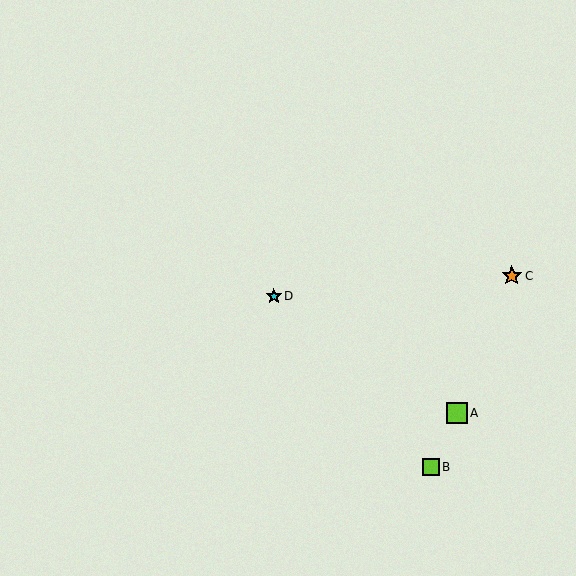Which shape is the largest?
The lime square (labeled A) is the largest.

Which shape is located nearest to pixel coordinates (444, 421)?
The lime square (labeled A) at (457, 413) is nearest to that location.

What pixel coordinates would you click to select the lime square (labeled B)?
Click at (431, 467) to select the lime square B.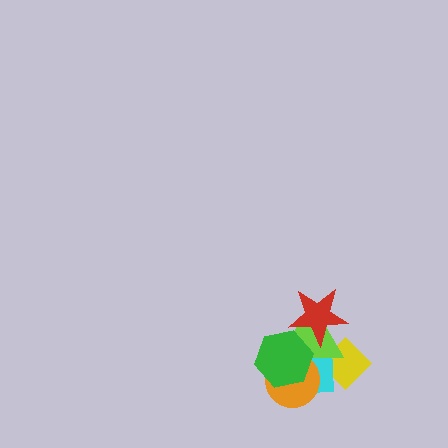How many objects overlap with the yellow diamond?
2 objects overlap with the yellow diamond.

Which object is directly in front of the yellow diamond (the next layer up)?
The cyan square is directly in front of the yellow diamond.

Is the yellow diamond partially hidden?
Yes, it is partially covered by another shape.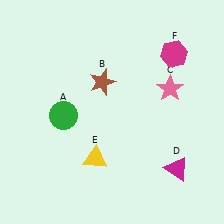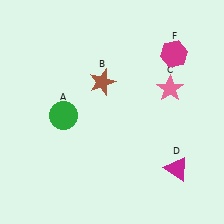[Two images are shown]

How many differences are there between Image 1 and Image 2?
There is 1 difference between the two images.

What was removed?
The yellow triangle (E) was removed in Image 2.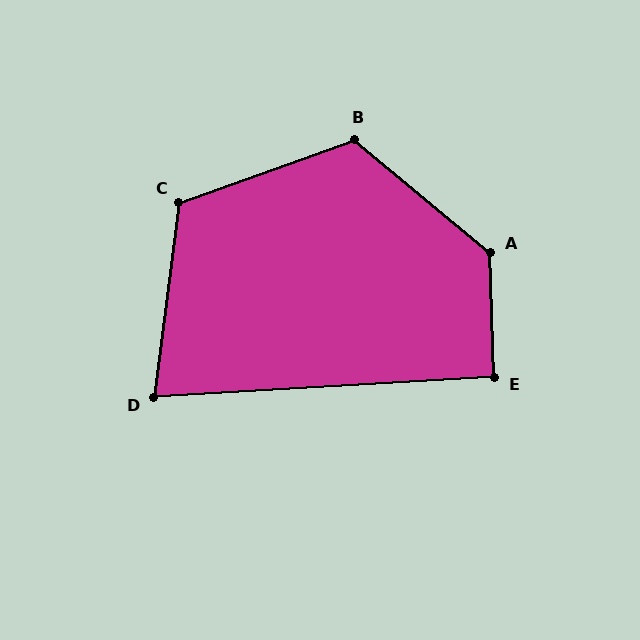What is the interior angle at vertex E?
Approximately 92 degrees (approximately right).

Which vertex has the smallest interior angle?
D, at approximately 79 degrees.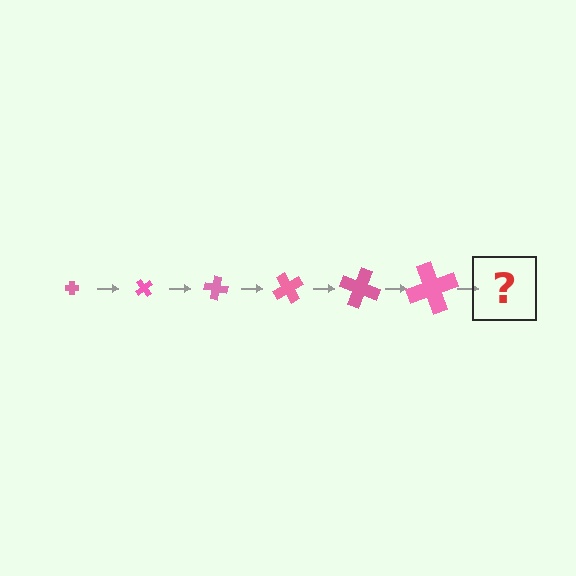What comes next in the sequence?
The next element should be a cross, larger than the previous one and rotated 300 degrees from the start.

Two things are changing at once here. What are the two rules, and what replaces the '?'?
The two rules are that the cross grows larger each step and it rotates 50 degrees each step. The '?' should be a cross, larger than the previous one and rotated 300 degrees from the start.